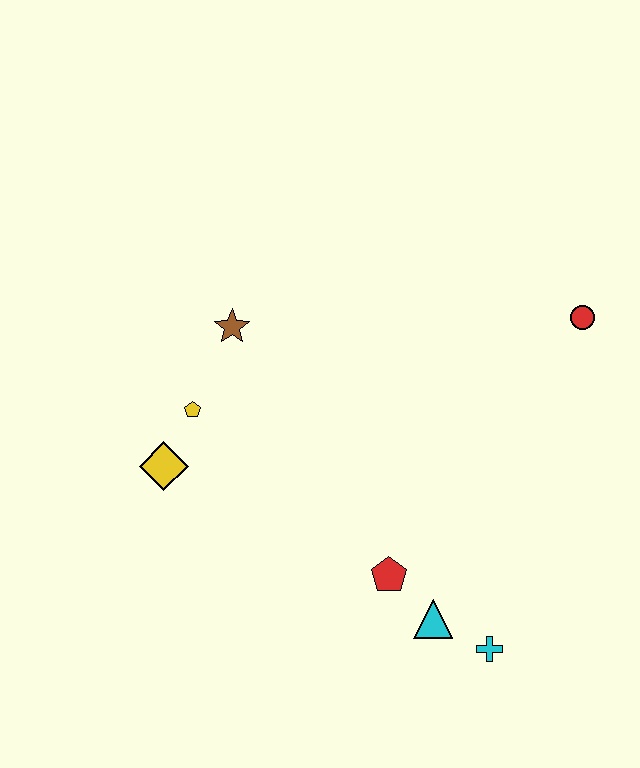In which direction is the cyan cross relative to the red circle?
The cyan cross is below the red circle.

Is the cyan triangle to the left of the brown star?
No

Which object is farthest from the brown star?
The cyan cross is farthest from the brown star.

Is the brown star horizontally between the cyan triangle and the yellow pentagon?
Yes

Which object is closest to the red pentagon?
The cyan triangle is closest to the red pentagon.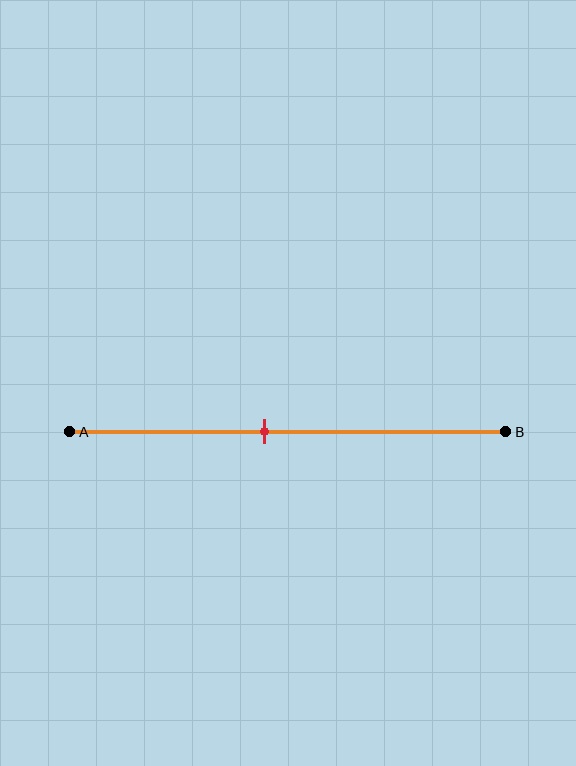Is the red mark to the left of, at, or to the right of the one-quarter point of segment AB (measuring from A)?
The red mark is to the right of the one-quarter point of segment AB.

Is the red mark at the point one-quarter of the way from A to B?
No, the mark is at about 45% from A, not at the 25% one-quarter point.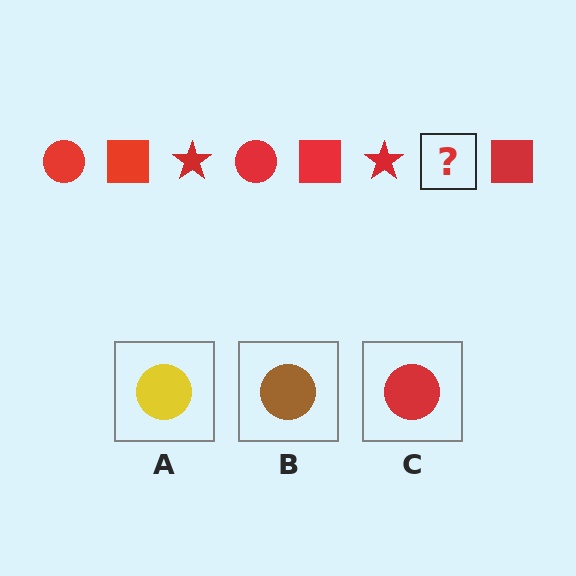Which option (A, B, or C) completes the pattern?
C.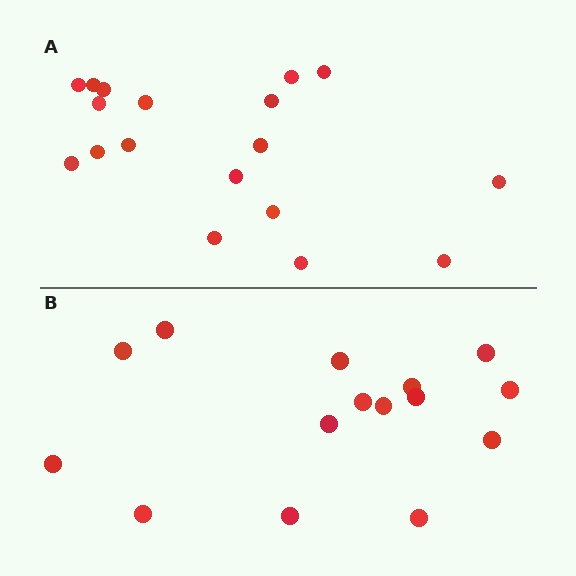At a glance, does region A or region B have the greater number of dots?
Region A (the top region) has more dots.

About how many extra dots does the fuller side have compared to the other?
Region A has just a few more — roughly 2 or 3 more dots than region B.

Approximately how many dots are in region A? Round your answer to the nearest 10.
About 20 dots. (The exact count is 18, which rounds to 20.)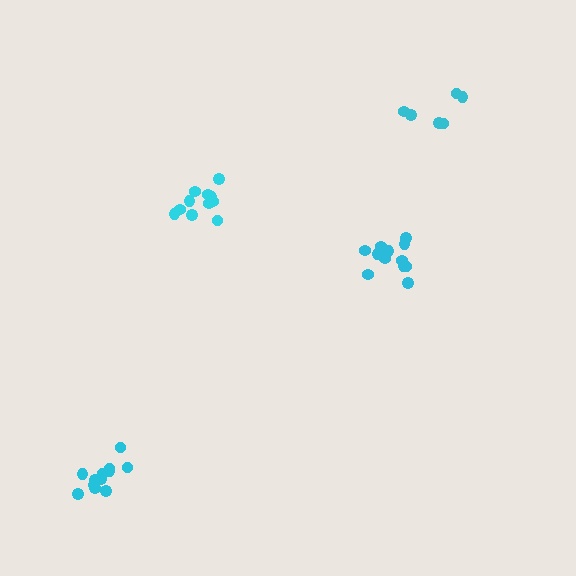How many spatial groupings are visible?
There are 4 spatial groupings.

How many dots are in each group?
Group 1: 11 dots, Group 2: 12 dots, Group 3: 6 dots, Group 4: 12 dots (41 total).